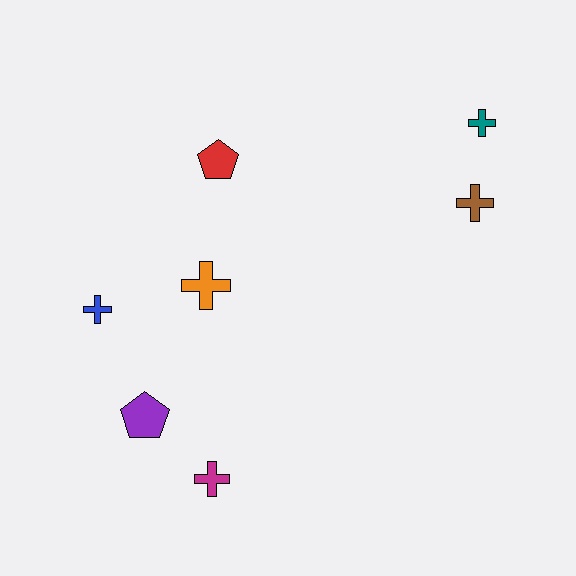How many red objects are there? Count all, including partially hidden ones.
There is 1 red object.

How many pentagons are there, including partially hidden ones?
There are 2 pentagons.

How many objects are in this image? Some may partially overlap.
There are 7 objects.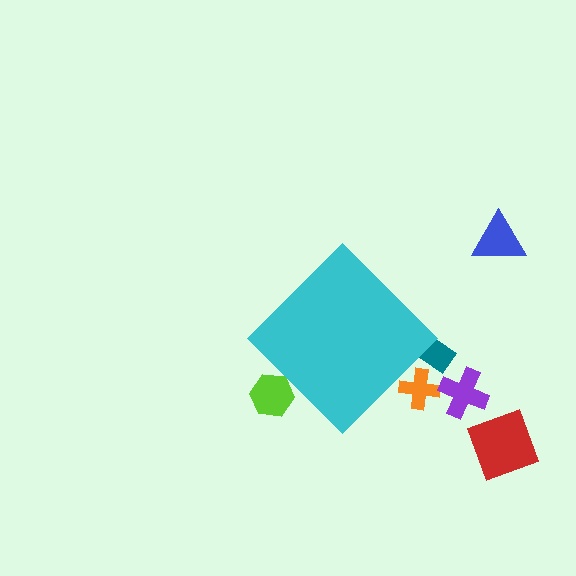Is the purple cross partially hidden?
No, the purple cross is fully visible.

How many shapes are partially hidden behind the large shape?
3 shapes are partially hidden.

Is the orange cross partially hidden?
Yes, the orange cross is partially hidden behind the cyan diamond.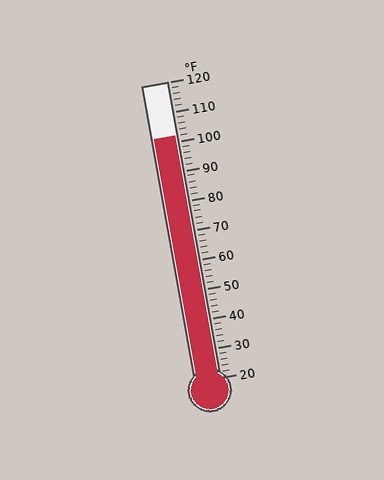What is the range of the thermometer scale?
The thermometer scale ranges from 20°F to 120°F.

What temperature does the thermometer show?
The thermometer shows approximately 102°F.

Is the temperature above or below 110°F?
The temperature is below 110°F.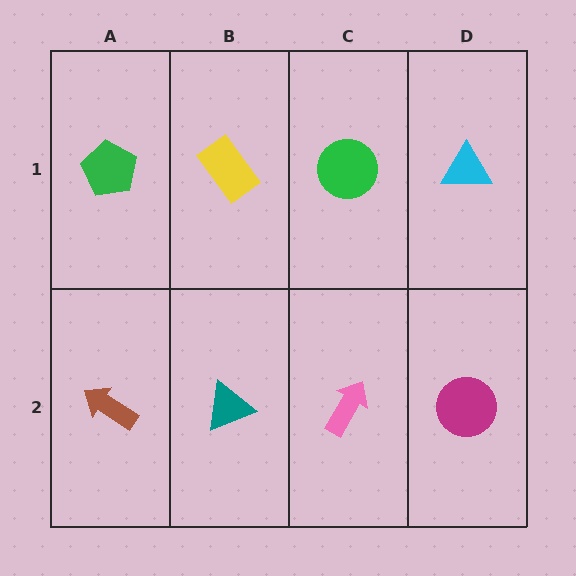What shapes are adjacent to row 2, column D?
A cyan triangle (row 1, column D), a pink arrow (row 2, column C).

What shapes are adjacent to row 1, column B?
A teal triangle (row 2, column B), a green pentagon (row 1, column A), a green circle (row 1, column C).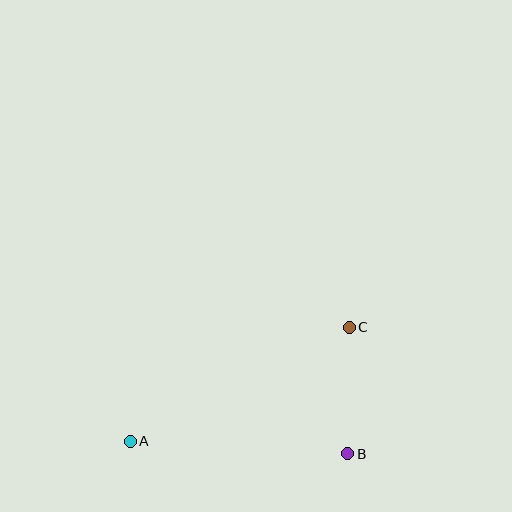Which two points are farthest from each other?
Points A and C are farthest from each other.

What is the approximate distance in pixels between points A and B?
The distance between A and B is approximately 218 pixels.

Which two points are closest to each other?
Points B and C are closest to each other.